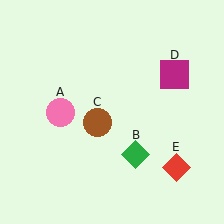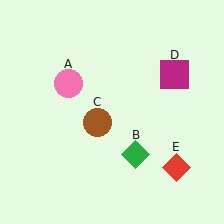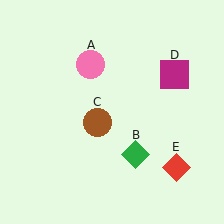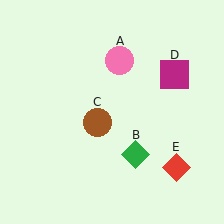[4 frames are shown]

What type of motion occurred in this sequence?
The pink circle (object A) rotated clockwise around the center of the scene.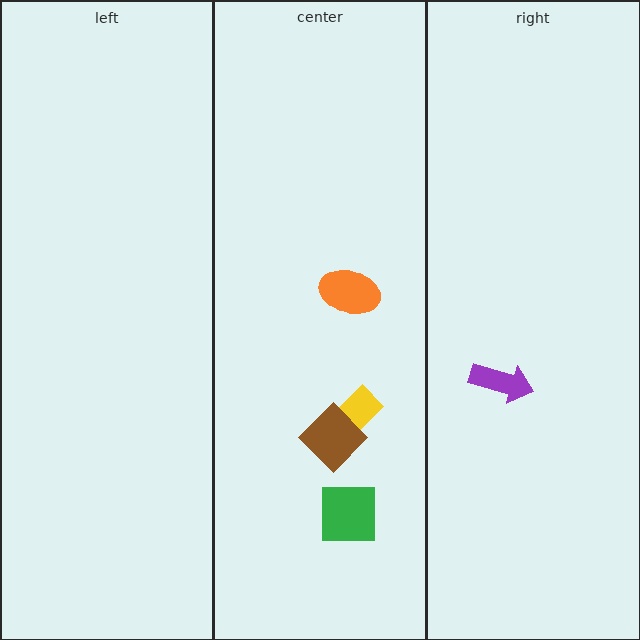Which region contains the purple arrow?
The right region.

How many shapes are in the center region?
4.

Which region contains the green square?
The center region.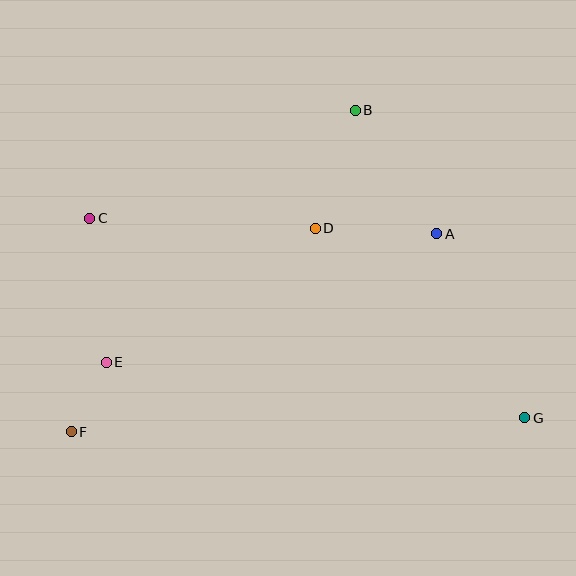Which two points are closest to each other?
Points E and F are closest to each other.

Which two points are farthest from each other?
Points C and G are farthest from each other.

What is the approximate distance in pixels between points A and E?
The distance between A and E is approximately 355 pixels.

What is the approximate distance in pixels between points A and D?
The distance between A and D is approximately 121 pixels.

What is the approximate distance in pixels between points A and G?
The distance between A and G is approximately 204 pixels.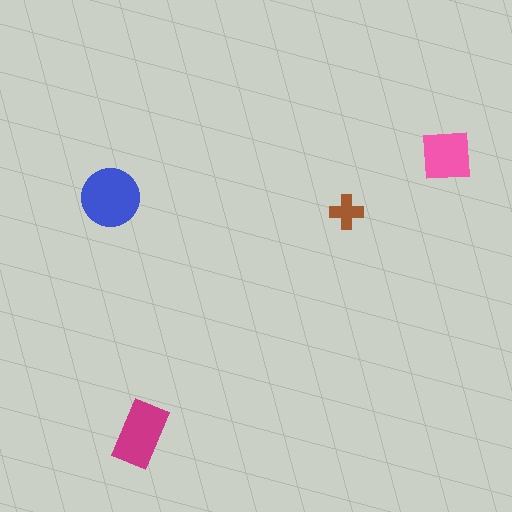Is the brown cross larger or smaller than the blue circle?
Smaller.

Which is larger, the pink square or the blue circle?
The blue circle.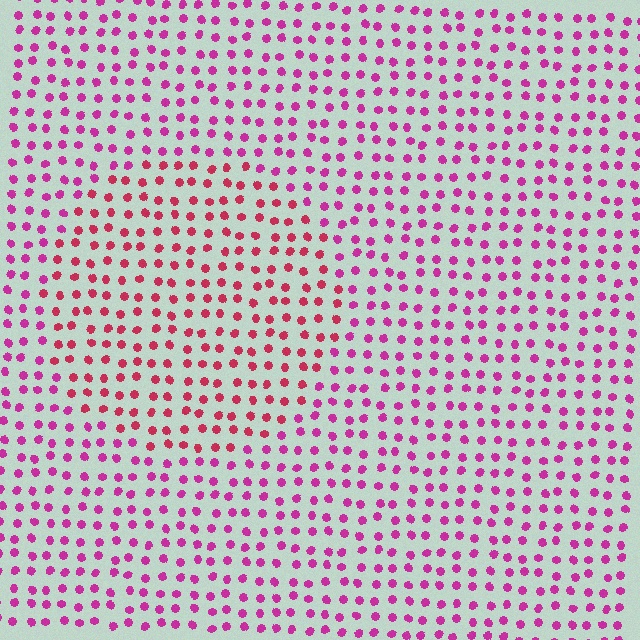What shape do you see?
I see a circle.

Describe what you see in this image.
The image is filled with small magenta elements in a uniform arrangement. A circle-shaped region is visible where the elements are tinted to a slightly different hue, forming a subtle color boundary.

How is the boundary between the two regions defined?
The boundary is defined purely by a slight shift in hue (about 29 degrees). Spacing, size, and orientation are identical on both sides.